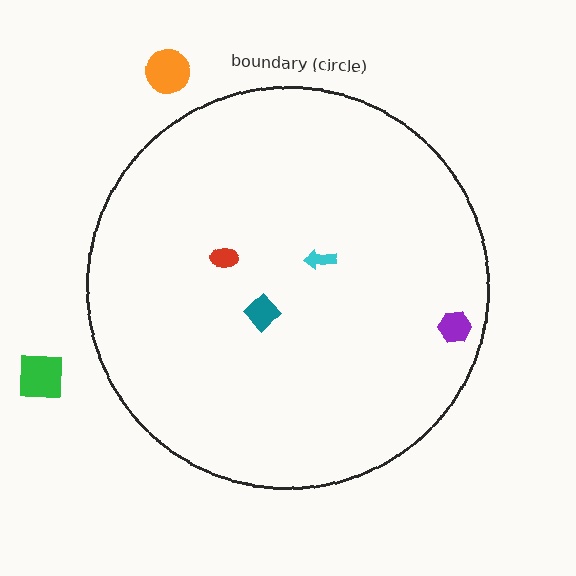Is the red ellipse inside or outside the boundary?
Inside.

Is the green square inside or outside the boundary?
Outside.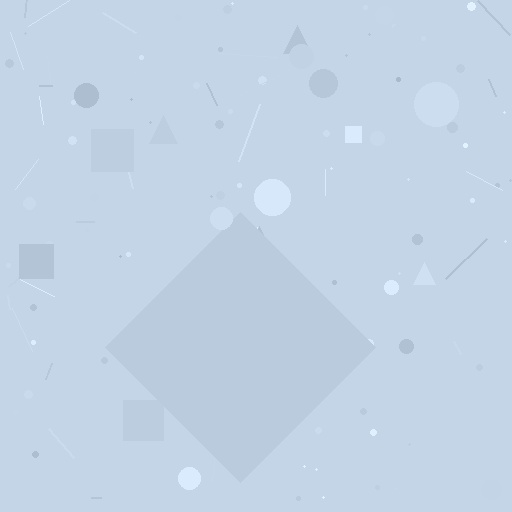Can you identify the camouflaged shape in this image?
The camouflaged shape is a diamond.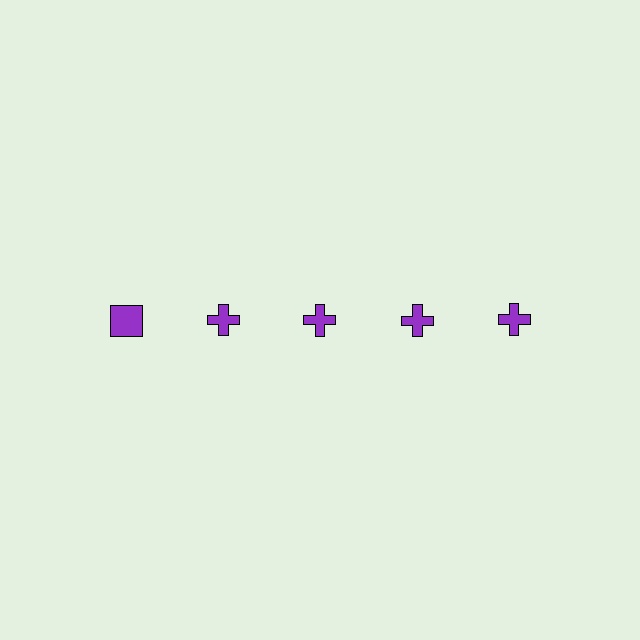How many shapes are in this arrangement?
There are 5 shapes arranged in a grid pattern.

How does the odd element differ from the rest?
It has a different shape: square instead of cross.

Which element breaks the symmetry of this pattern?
The purple square in the top row, leftmost column breaks the symmetry. All other shapes are purple crosses.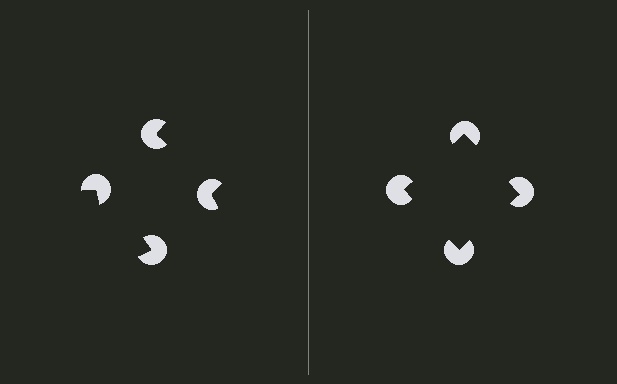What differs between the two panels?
The pac-man discs are positioned identically on both sides; only the wedge orientations differ. On the right they align to a square; on the left they are misaligned.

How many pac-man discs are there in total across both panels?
8 — 4 on each side.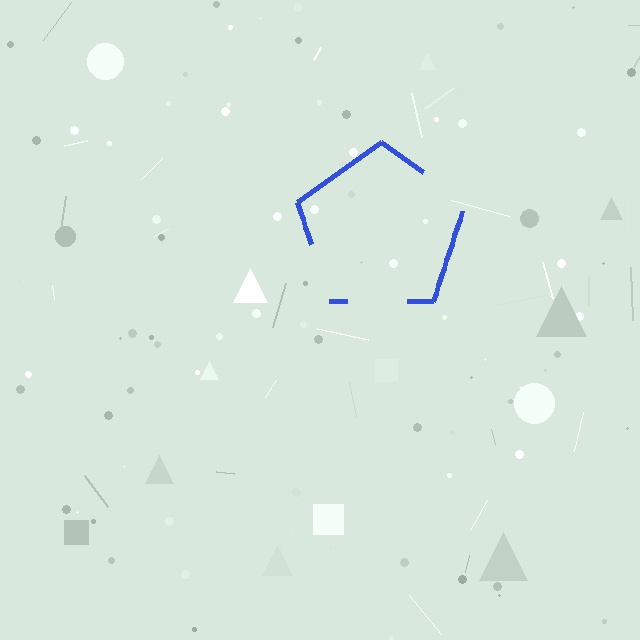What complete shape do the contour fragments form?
The contour fragments form a pentagon.